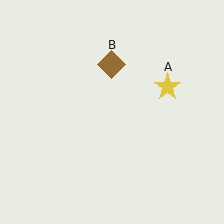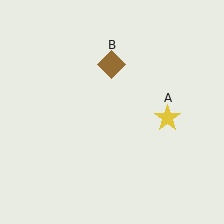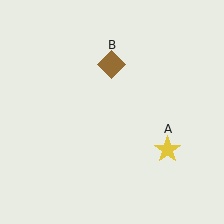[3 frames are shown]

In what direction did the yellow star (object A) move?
The yellow star (object A) moved down.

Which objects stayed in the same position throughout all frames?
Brown diamond (object B) remained stationary.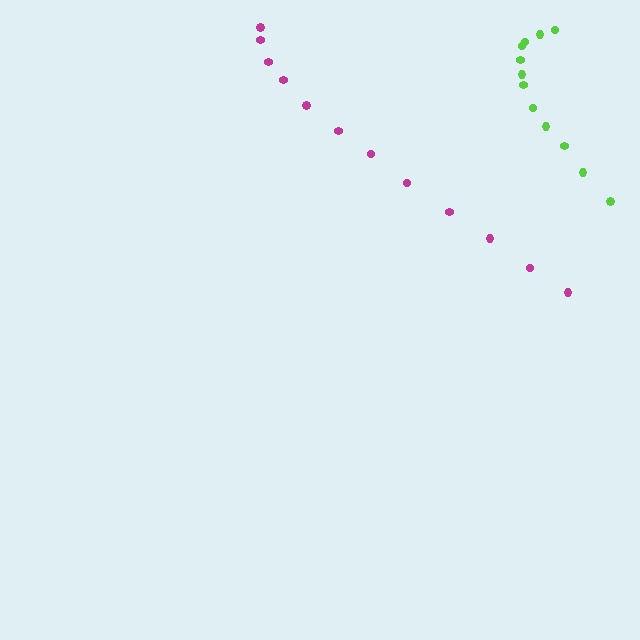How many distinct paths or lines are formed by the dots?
There are 2 distinct paths.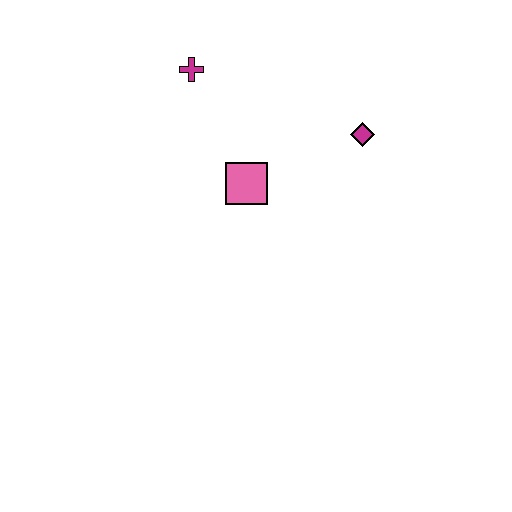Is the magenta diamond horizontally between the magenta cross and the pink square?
No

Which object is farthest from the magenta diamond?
The magenta cross is farthest from the magenta diamond.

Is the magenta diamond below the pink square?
No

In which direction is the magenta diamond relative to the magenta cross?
The magenta diamond is to the right of the magenta cross.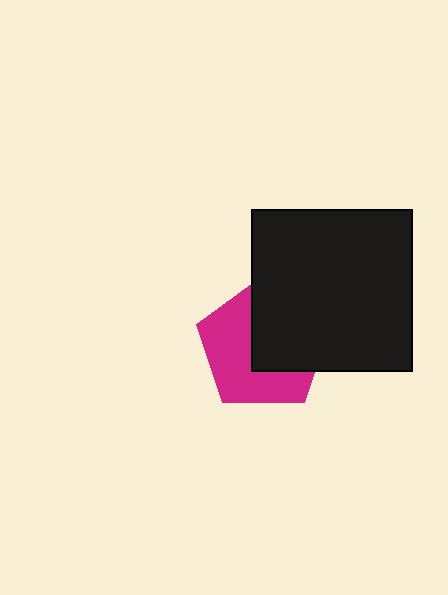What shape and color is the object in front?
The object in front is a black square.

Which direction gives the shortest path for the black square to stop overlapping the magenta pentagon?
Moving right gives the shortest separation.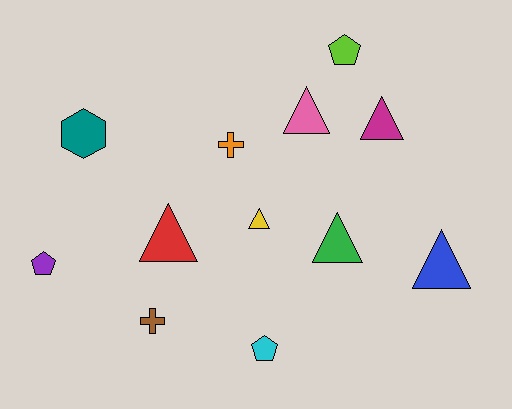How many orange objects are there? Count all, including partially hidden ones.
There is 1 orange object.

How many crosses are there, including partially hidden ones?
There are 2 crosses.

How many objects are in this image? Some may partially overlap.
There are 12 objects.